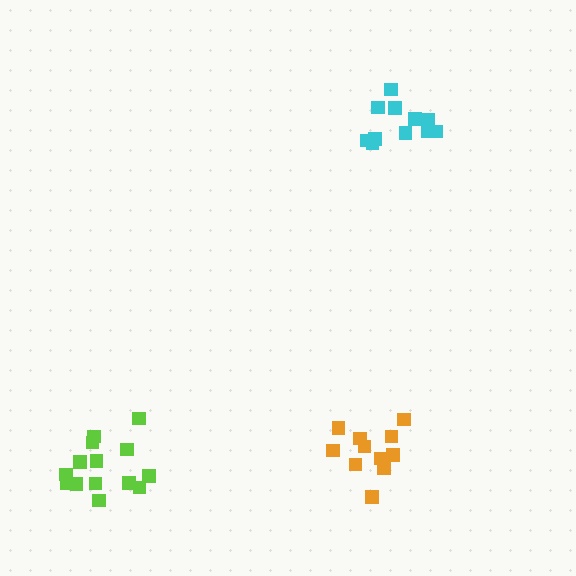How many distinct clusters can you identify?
There are 3 distinct clusters.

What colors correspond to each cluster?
The clusters are colored: orange, cyan, lime.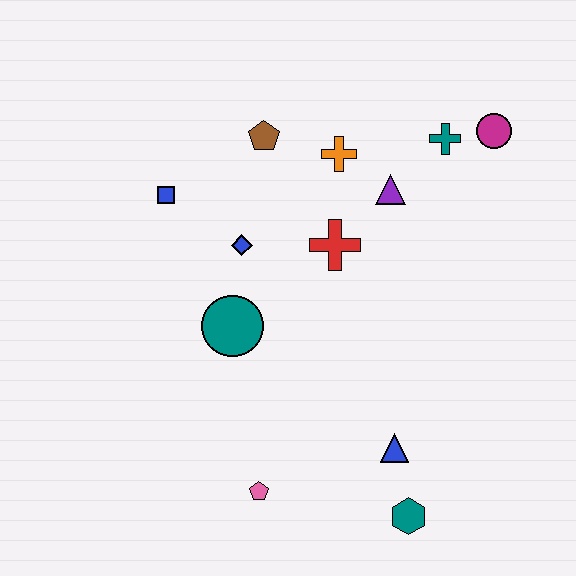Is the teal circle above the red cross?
No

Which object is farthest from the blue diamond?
The teal hexagon is farthest from the blue diamond.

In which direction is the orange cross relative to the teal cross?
The orange cross is to the left of the teal cross.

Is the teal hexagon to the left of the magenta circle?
Yes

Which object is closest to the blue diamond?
The teal circle is closest to the blue diamond.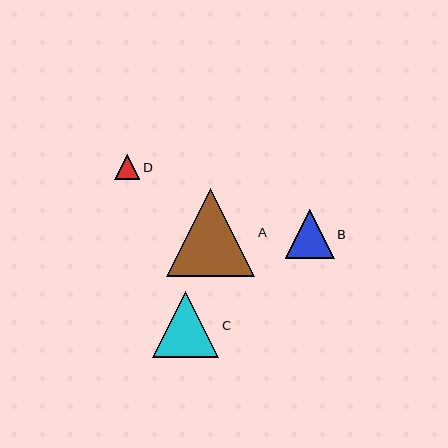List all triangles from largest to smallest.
From largest to smallest: A, C, B, D.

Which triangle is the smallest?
Triangle D is the smallest with a size of approximately 25 pixels.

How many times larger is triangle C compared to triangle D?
Triangle C is approximately 2.6 times the size of triangle D.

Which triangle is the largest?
Triangle A is the largest with a size of approximately 88 pixels.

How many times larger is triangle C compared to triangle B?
Triangle C is approximately 1.3 times the size of triangle B.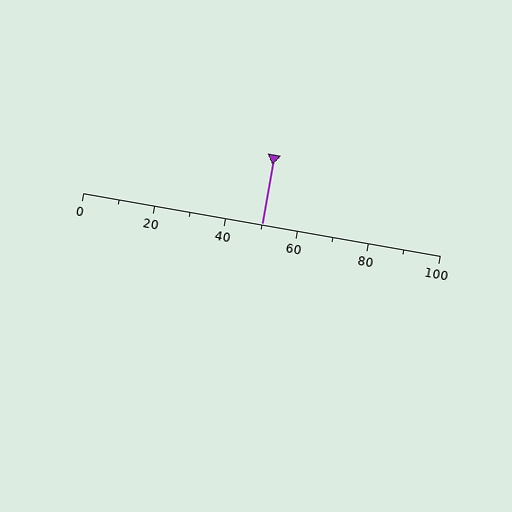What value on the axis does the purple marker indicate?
The marker indicates approximately 50.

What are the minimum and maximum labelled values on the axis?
The axis runs from 0 to 100.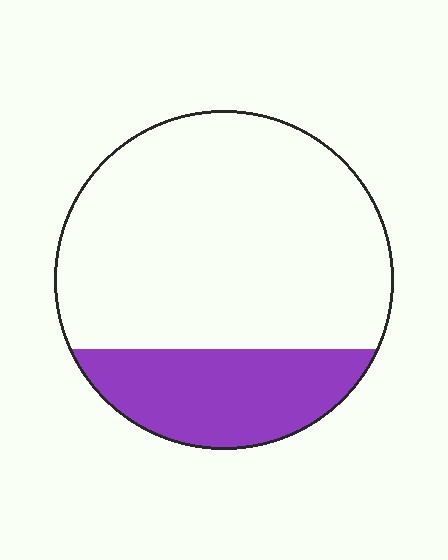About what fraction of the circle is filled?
About one quarter (1/4).